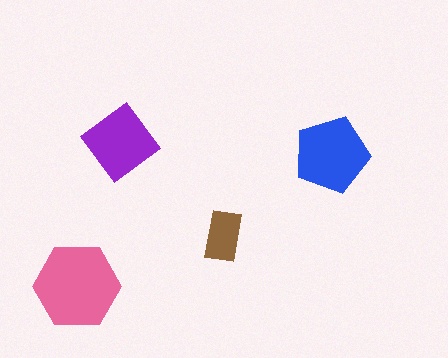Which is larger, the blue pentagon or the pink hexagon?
The pink hexagon.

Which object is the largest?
The pink hexagon.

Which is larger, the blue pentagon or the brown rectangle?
The blue pentagon.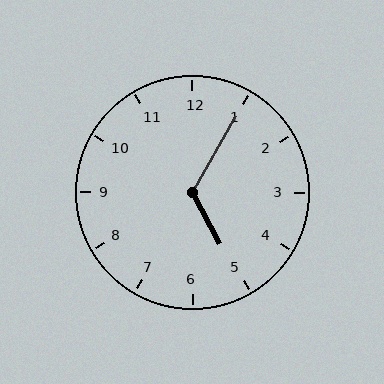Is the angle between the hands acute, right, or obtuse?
It is obtuse.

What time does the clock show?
5:05.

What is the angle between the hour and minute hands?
Approximately 122 degrees.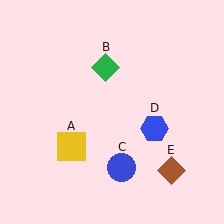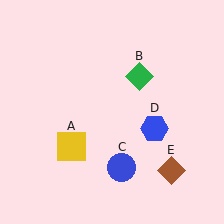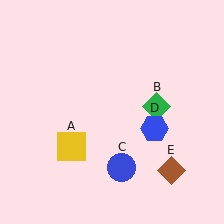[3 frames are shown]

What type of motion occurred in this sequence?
The green diamond (object B) rotated clockwise around the center of the scene.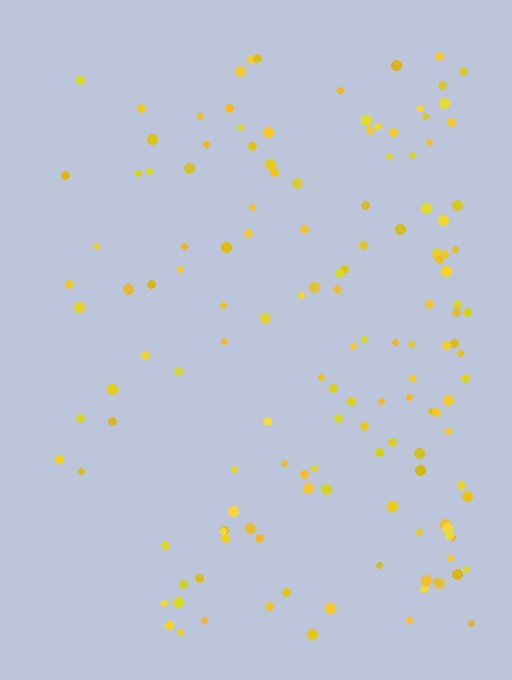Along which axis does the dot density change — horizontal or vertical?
Horizontal.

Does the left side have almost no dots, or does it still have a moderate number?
Still a moderate number, just noticeably fewer than the right.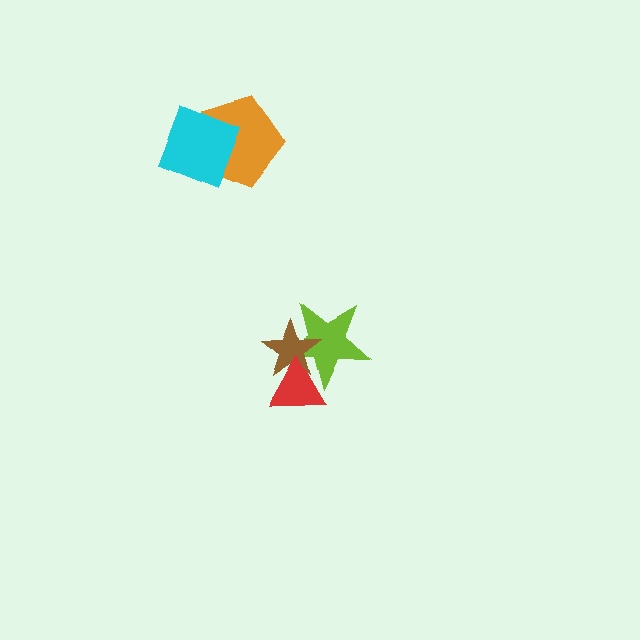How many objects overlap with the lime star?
2 objects overlap with the lime star.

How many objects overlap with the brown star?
2 objects overlap with the brown star.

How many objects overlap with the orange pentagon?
1 object overlaps with the orange pentagon.